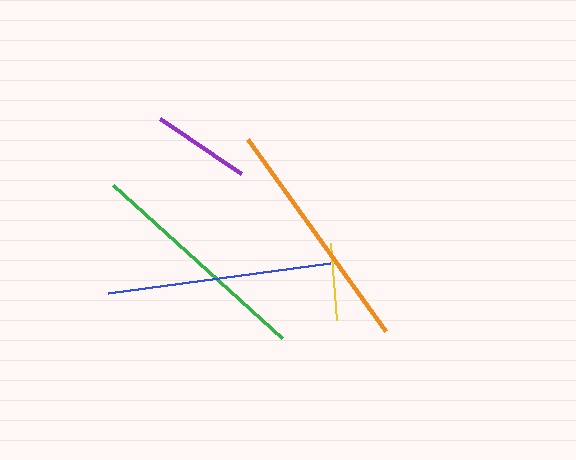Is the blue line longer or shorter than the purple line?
The blue line is longer than the purple line.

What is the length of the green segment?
The green segment is approximately 229 pixels long.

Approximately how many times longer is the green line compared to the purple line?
The green line is approximately 2.3 times the length of the purple line.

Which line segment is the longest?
The orange line is the longest at approximately 237 pixels.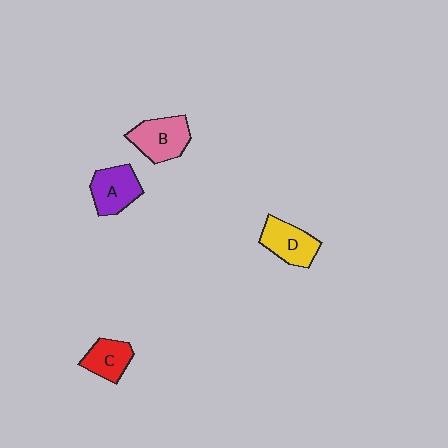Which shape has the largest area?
Shape B (pink).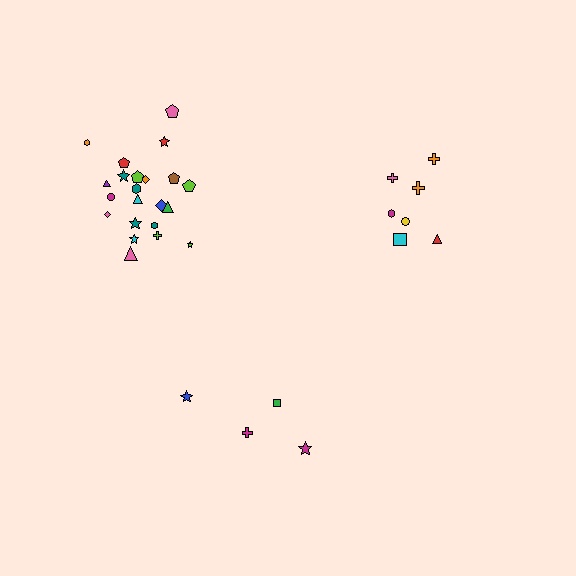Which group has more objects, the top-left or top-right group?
The top-left group.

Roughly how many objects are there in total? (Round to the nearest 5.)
Roughly 35 objects in total.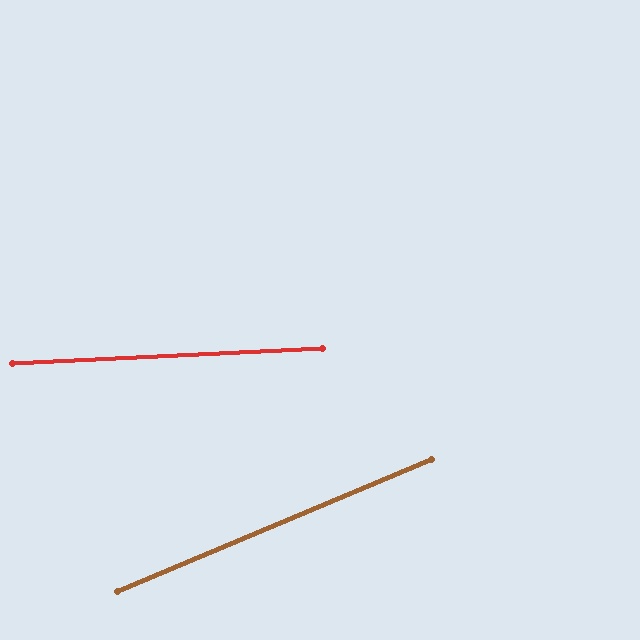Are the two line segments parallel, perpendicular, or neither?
Neither parallel nor perpendicular — they differ by about 20°.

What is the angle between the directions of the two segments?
Approximately 20 degrees.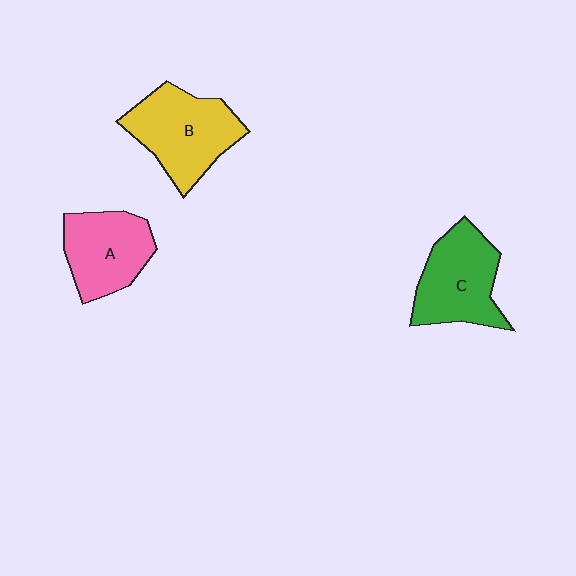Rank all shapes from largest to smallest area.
From largest to smallest: B (yellow), C (green), A (pink).